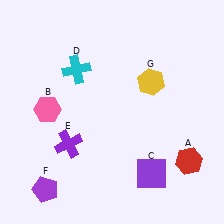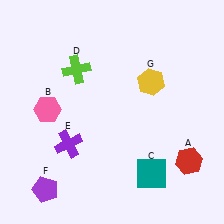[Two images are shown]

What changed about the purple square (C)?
In Image 1, C is purple. In Image 2, it changed to teal.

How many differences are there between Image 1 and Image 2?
There are 2 differences between the two images.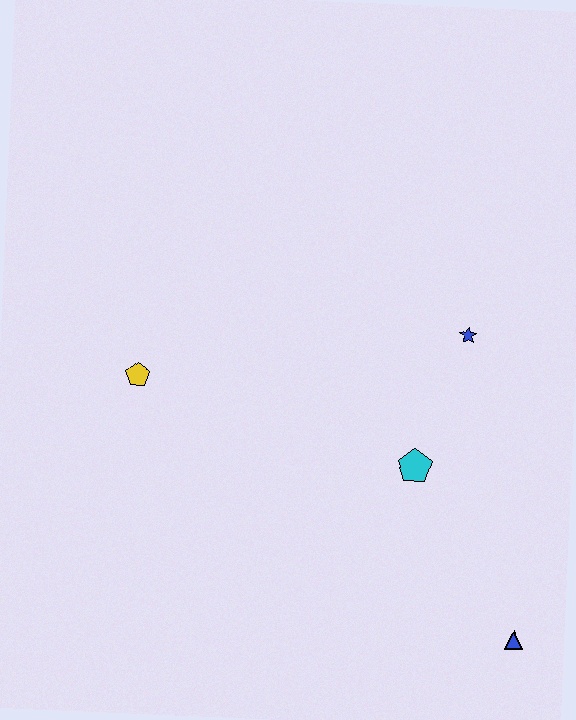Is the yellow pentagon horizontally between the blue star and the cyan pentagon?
No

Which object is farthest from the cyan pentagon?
The yellow pentagon is farthest from the cyan pentagon.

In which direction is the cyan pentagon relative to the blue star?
The cyan pentagon is below the blue star.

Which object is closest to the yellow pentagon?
The cyan pentagon is closest to the yellow pentagon.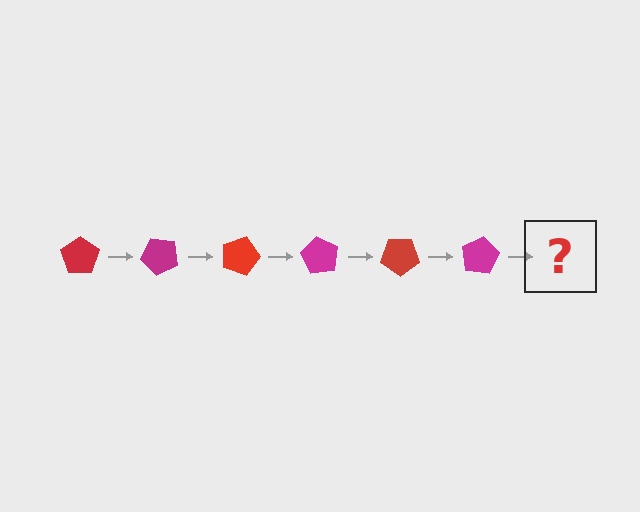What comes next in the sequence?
The next element should be a red pentagon, rotated 270 degrees from the start.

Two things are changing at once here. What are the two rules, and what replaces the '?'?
The two rules are that it rotates 45 degrees each step and the color cycles through red and magenta. The '?' should be a red pentagon, rotated 270 degrees from the start.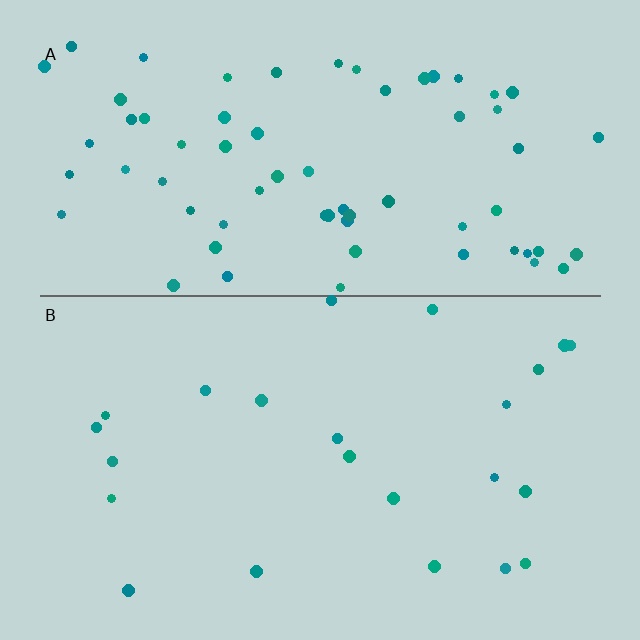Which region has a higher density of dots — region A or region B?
A (the top).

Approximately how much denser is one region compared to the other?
Approximately 2.9× — region A over region B.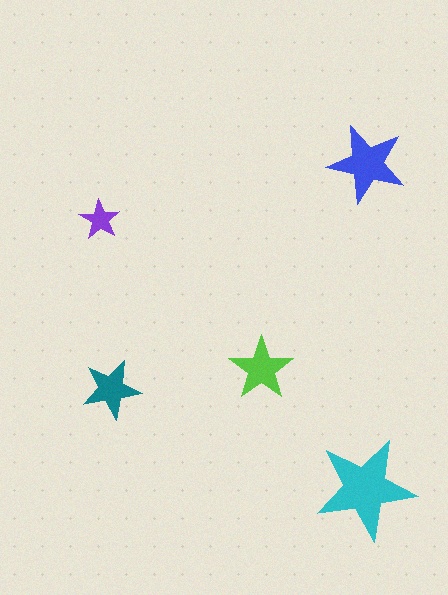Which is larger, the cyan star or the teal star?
The cyan one.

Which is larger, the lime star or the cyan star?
The cyan one.